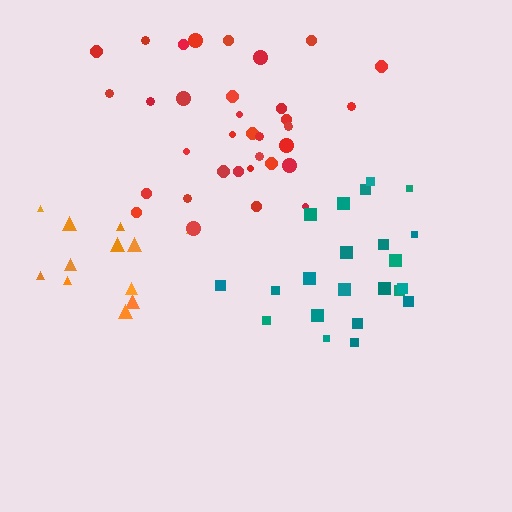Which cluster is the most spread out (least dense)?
Orange.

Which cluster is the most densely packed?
Teal.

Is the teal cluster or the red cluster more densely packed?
Teal.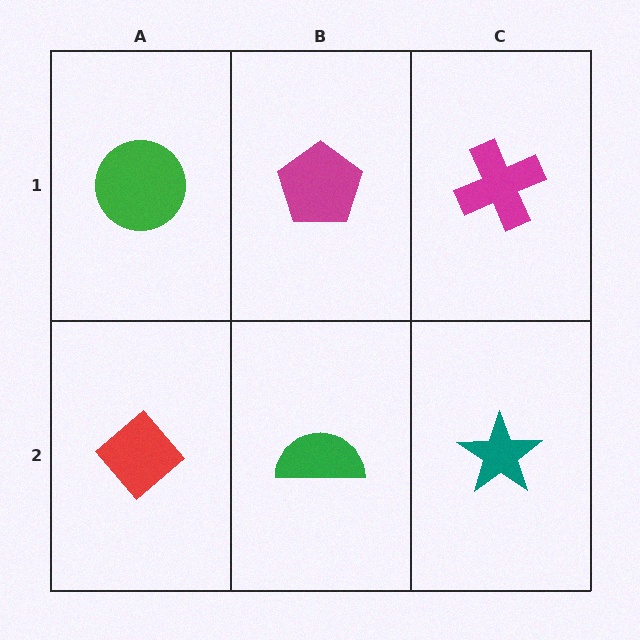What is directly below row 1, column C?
A teal star.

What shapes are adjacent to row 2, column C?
A magenta cross (row 1, column C), a green semicircle (row 2, column B).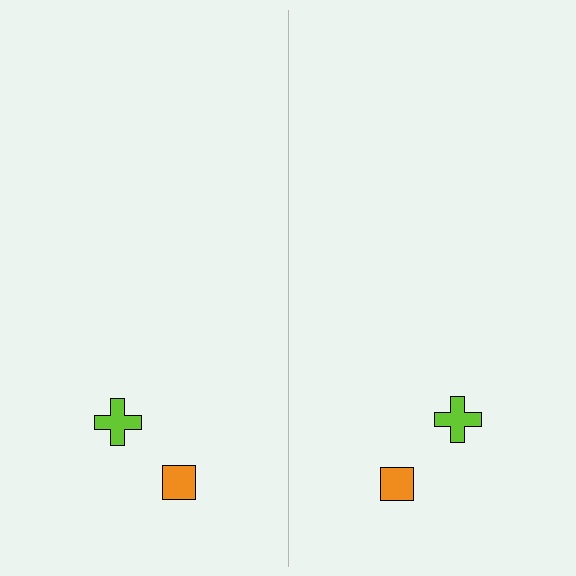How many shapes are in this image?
There are 4 shapes in this image.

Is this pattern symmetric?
Yes, this pattern has bilateral (reflection) symmetry.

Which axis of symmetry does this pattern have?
The pattern has a vertical axis of symmetry running through the center of the image.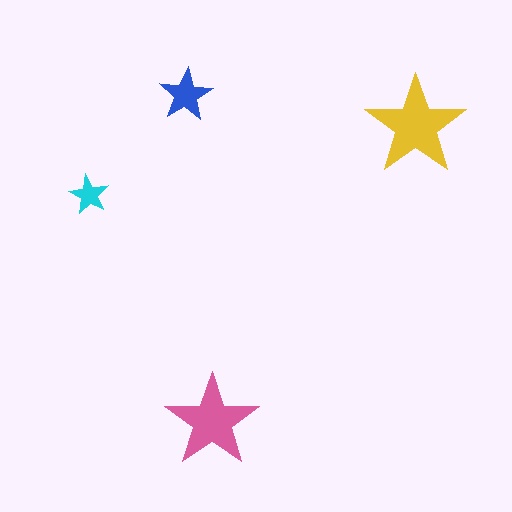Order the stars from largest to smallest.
the yellow one, the pink one, the blue one, the cyan one.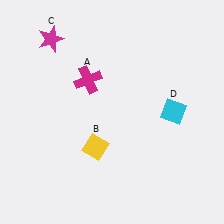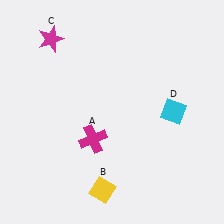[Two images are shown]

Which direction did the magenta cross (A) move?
The magenta cross (A) moved down.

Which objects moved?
The objects that moved are: the magenta cross (A), the yellow diamond (B).